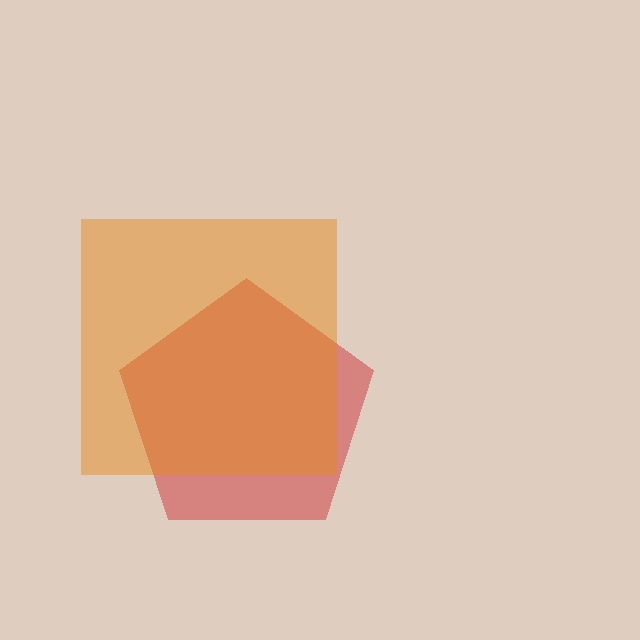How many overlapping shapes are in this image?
There are 2 overlapping shapes in the image.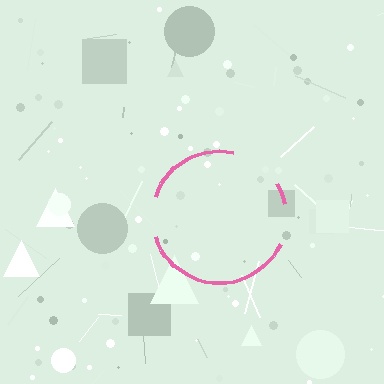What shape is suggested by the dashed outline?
The dashed outline suggests a circle.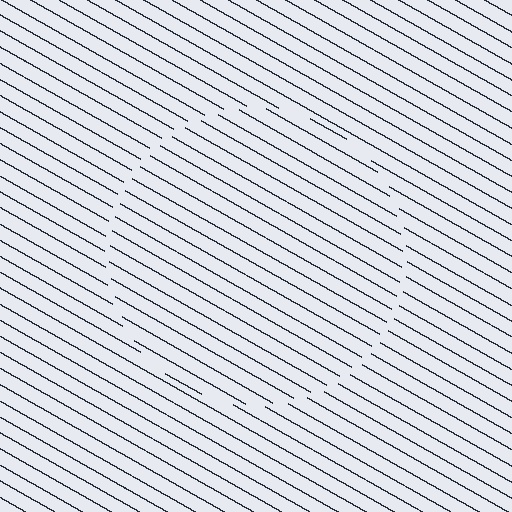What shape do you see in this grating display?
An illusory circle. The interior of the shape contains the same grating, shifted by half a period — the contour is defined by the phase discontinuity where line-ends from the inner and outer gratings abut.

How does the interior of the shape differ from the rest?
The interior of the shape contains the same grating, shifted by half a period — the contour is defined by the phase discontinuity where line-ends from the inner and outer gratings abut.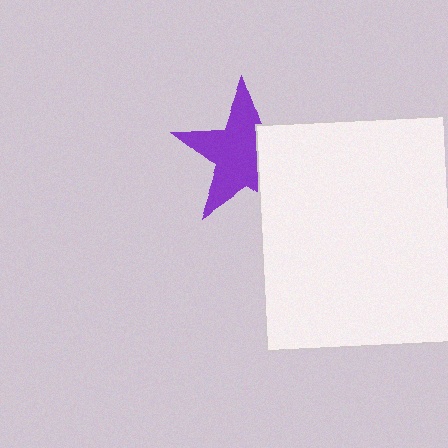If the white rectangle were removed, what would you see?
You would see the complete purple star.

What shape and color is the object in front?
The object in front is a white rectangle.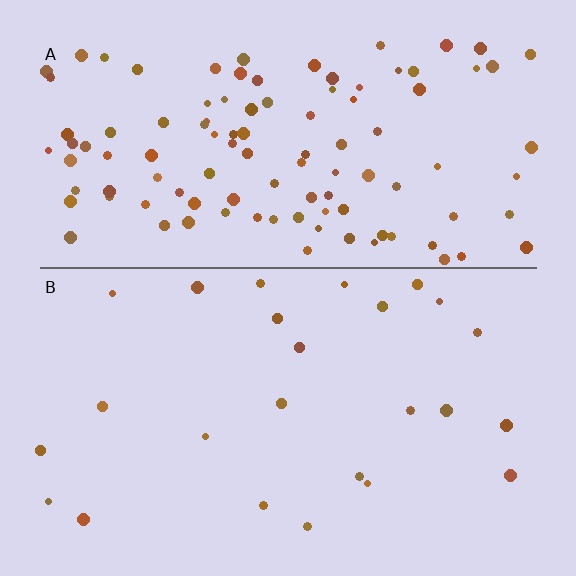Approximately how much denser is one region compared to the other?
Approximately 4.4× — region A over region B.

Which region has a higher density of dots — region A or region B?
A (the top).